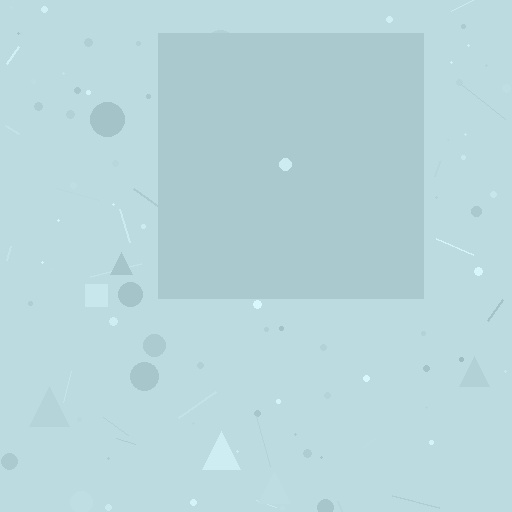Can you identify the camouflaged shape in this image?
The camouflaged shape is a square.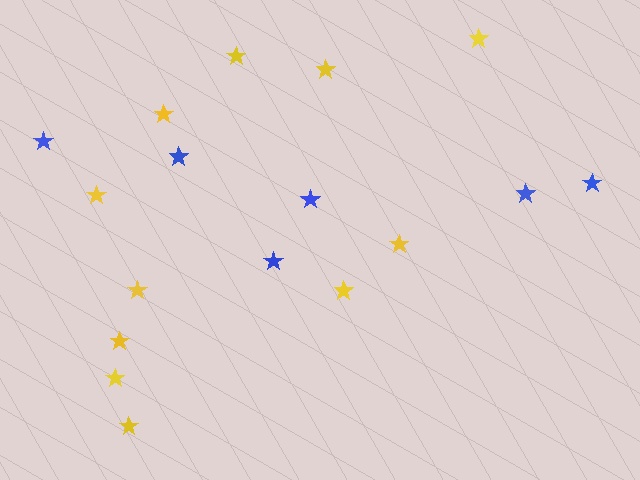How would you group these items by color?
There are 2 groups: one group of blue stars (6) and one group of yellow stars (11).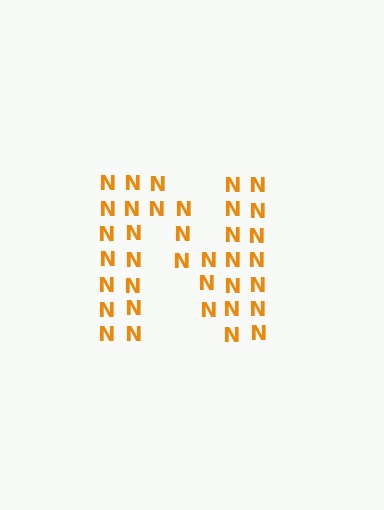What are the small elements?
The small elements are letter N's.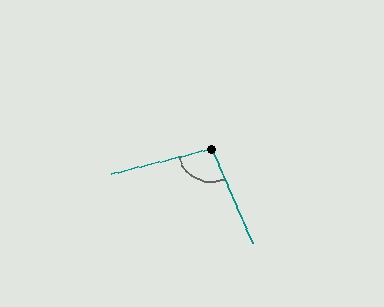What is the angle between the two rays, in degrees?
Approximately 99 degrees.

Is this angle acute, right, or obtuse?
It is obtuse.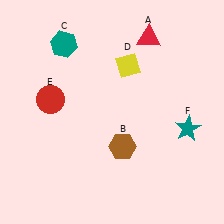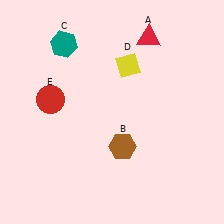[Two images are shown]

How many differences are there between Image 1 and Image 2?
There is 1 difference between the two images.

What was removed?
The teal star (F) was removed in Image 2.